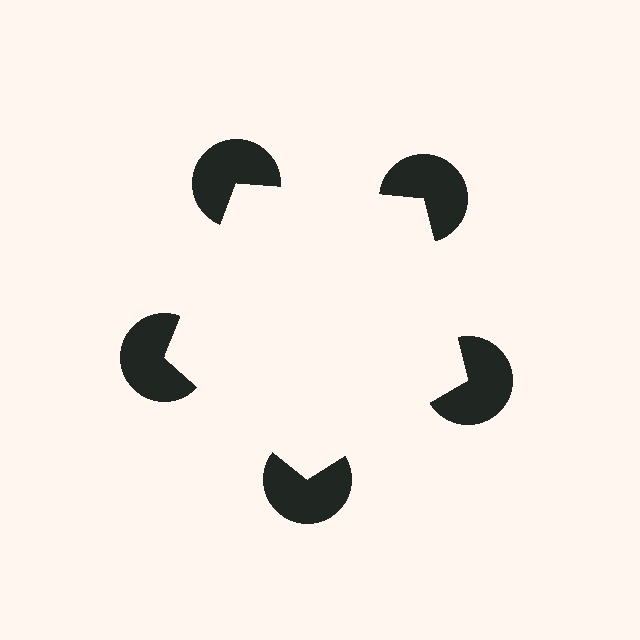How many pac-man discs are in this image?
There are 5 — one at each vertex of the illusory pentagon.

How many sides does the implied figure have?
5 sides.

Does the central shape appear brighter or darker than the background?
It typically appears slightly brighter than the background, even though no actual brightness change is drawn.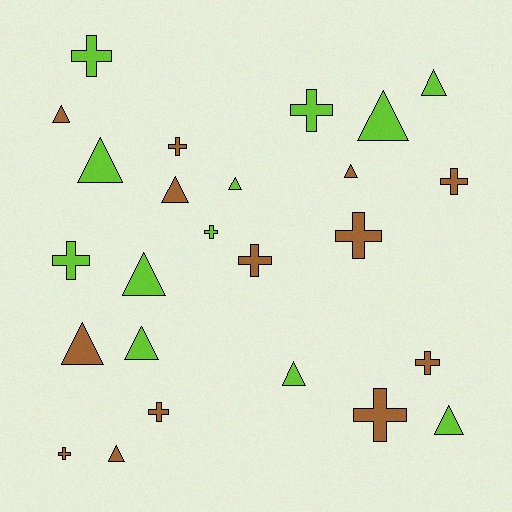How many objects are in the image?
There are 25 objects.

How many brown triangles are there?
There are 5 brown triangles.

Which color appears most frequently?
Brown, with 13 objects.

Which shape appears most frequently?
Triangle, with 13 objects.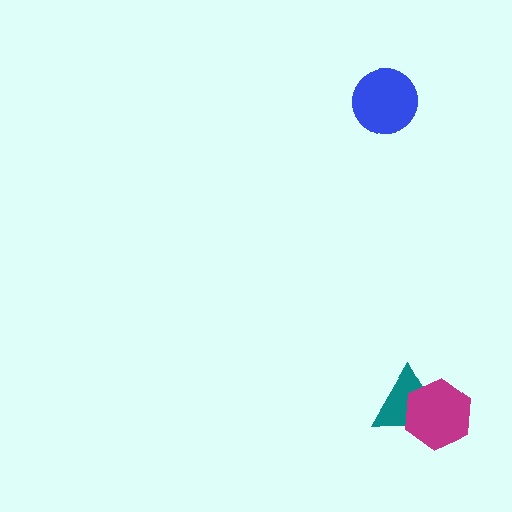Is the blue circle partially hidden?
No, no other shape covers it.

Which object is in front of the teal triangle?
The magenta hexagon is in front of the teal triangle.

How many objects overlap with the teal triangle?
1 object overlaps with the teal triangle.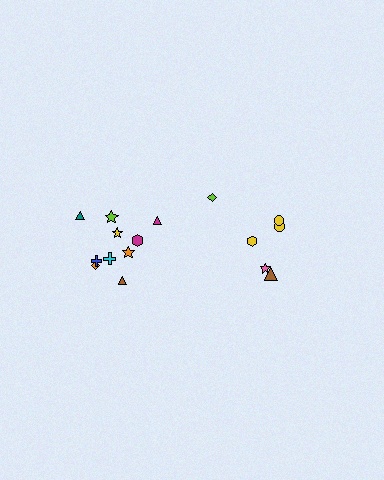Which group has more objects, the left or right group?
The left group.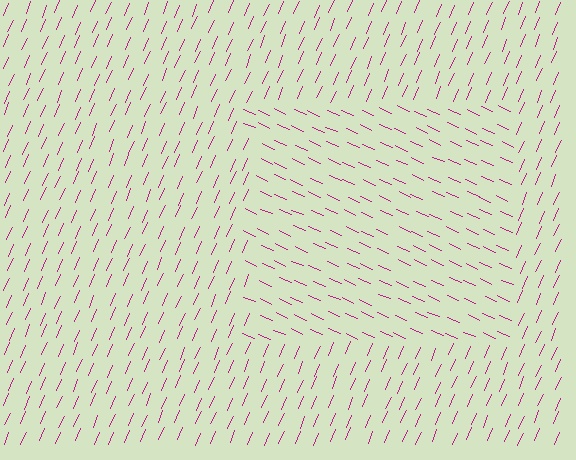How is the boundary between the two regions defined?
The boundary is defined purely by a change in line orientation (approximately 89 degrees difference). All lines are the same color and thickness.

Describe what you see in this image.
The image is filled with small magenta line segments. A rectangle region in the image has lines oriented differently from the surrounding lines, creating a visible texture boundary.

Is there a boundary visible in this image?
Yes, there is a texture boundary formed by a change in line orientation.